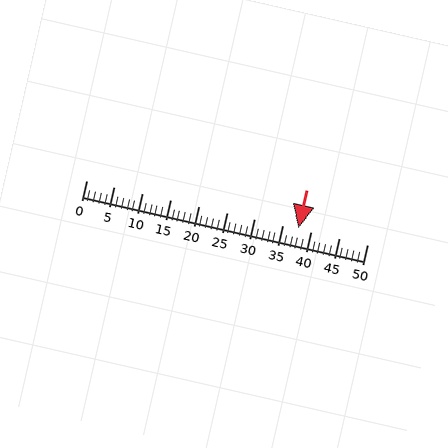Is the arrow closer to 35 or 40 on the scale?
The arrow is closer to 40.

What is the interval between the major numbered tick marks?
The major tick marks are spaced 5 units apart.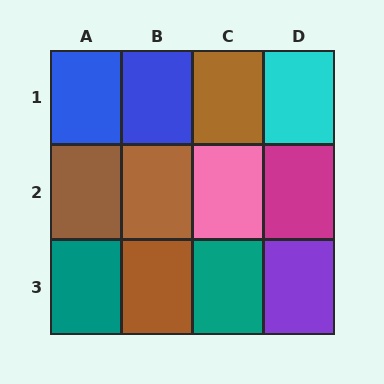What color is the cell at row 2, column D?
Magenta.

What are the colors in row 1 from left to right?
Blue, blue, brown, cyan.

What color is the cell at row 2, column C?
Pink.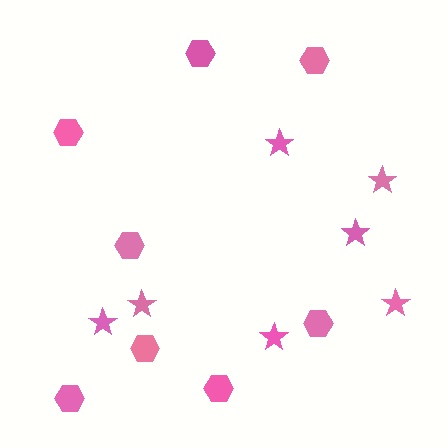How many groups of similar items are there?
There are 2 groups: one group of hexagons (8) and one group of stars (7).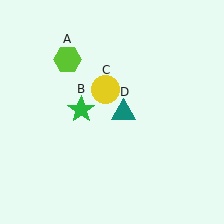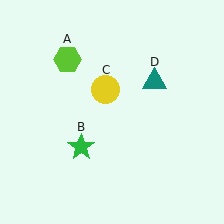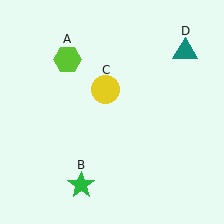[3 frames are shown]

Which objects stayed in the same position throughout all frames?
Lime hexagon (object A) and yellow circle (object C) remained stationary.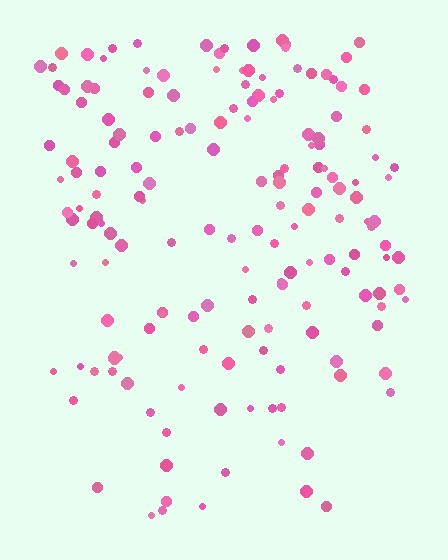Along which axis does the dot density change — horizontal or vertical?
Vertical.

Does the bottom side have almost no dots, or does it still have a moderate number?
Still a moderate number, just noticeably fewer than the top.